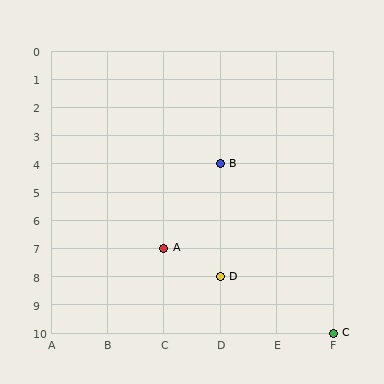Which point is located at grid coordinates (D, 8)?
Point D is at (D, 8).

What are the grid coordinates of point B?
Point B is at grid coordinates (D, 4).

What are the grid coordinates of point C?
Point C is at grid coordinates (F, 10).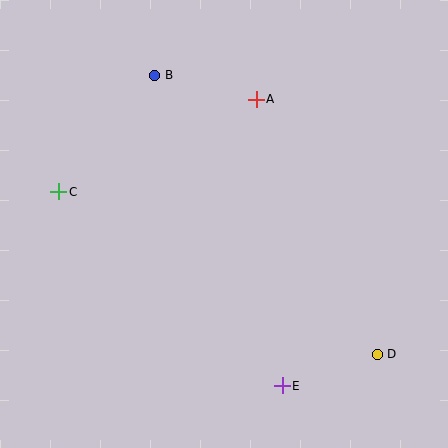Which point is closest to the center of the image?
Point A at (256, 99) is closest to the center.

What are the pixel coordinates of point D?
Point D is at (377, 354).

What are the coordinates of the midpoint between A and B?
The midpoint between A and B is at (206, 87).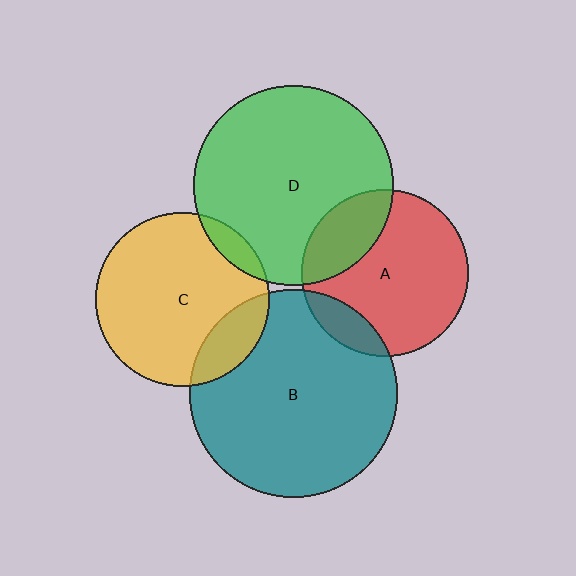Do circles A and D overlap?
Yes.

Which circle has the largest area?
Circle B (teal).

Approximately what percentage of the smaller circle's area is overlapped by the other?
Approximately 25%.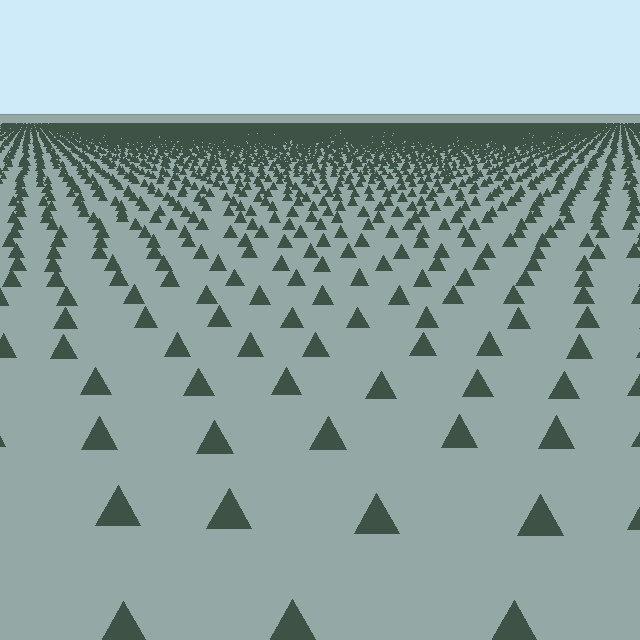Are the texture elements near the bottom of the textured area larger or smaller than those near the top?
Larger. Near the bottom, elements are closer to the viewer and appear at a bigger on-screen size.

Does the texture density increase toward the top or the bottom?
Density increases toward the top.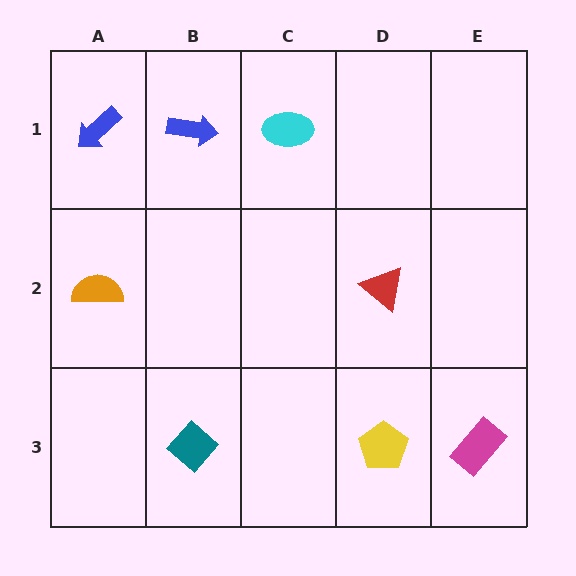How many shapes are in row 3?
3 shapes.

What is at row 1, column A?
A blue arrow.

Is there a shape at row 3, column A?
No, that cell is empty.